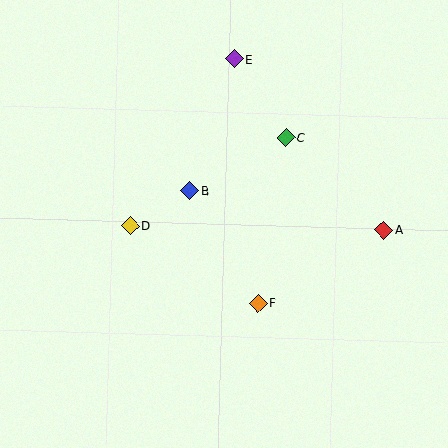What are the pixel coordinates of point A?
Point A is at (384, 230).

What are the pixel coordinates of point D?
Point D is at (130, 226).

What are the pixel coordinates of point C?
Point C is at (286, 138).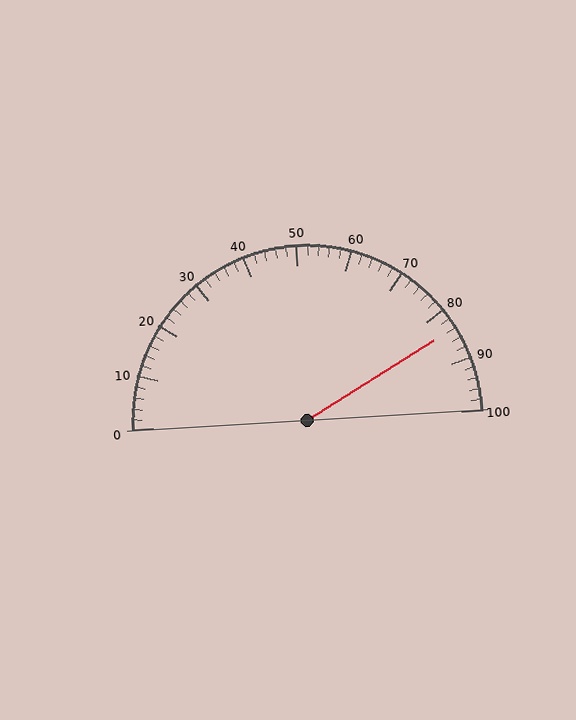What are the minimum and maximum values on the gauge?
The gauge ranges from 0 to 100.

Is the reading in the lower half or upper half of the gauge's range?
The reading is in the upper half of the range (0 to 100).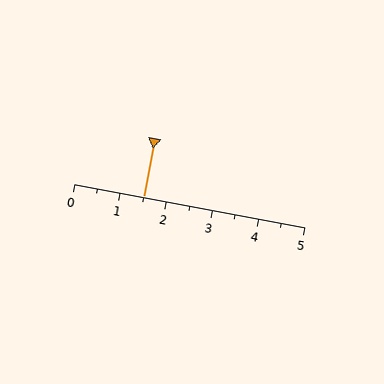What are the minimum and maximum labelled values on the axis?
The axis runs from 0 to 5.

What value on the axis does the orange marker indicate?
The marker indicates approximately 1.5.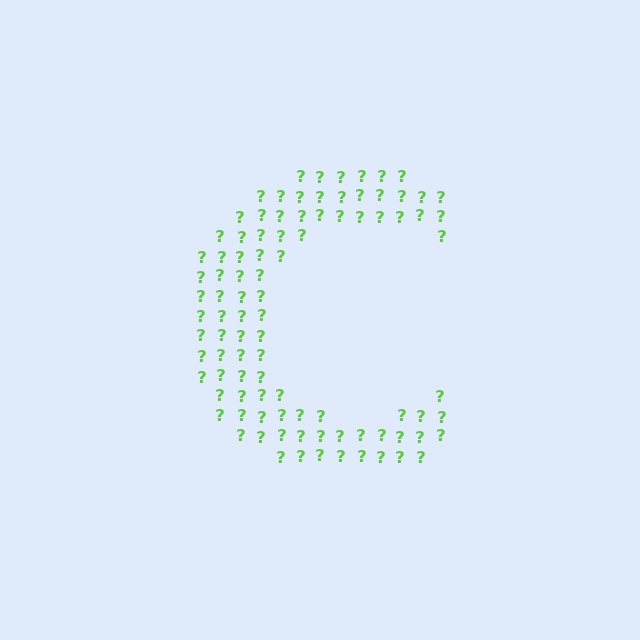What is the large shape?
The large shape is the letter C.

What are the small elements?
The small elements are question marks.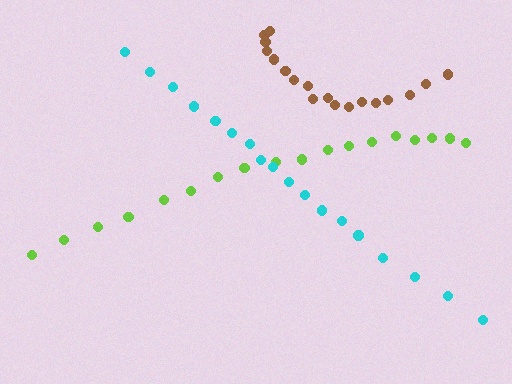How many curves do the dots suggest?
There are 3 distinct paths.